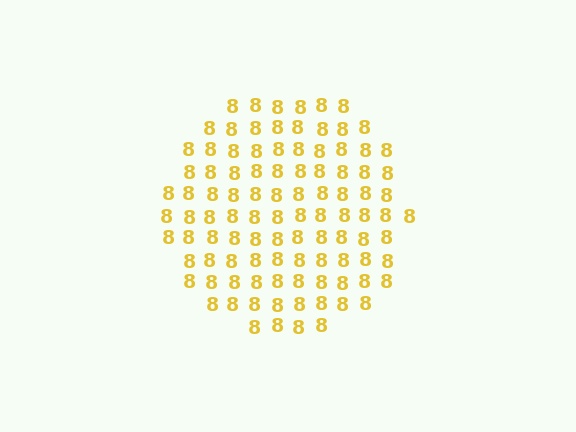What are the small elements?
The small elements are digit 8's.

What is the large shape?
The large shape is a circle.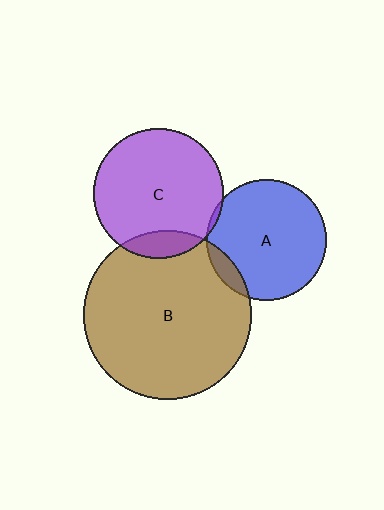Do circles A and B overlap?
Yes.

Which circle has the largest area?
Circle B (brown).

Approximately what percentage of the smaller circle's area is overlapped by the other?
Approximately 10%.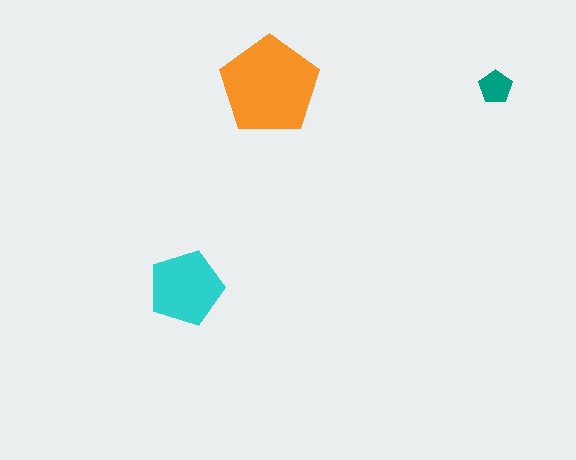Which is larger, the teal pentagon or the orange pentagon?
The orange one.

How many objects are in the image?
There are 3 objects in the image.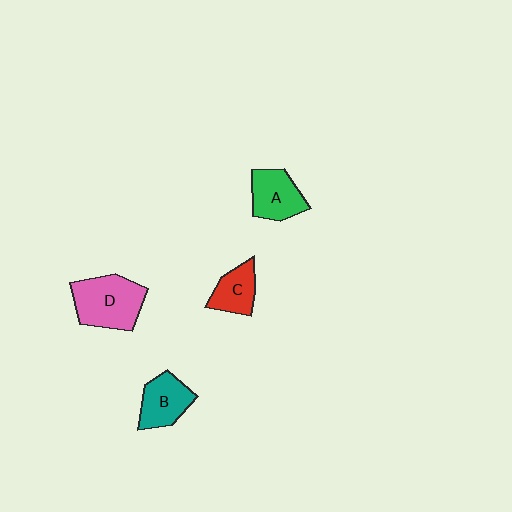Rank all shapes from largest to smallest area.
From largest to smallest: D (pink), A (green), B (teal), C (red).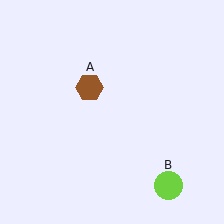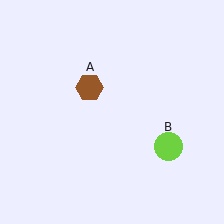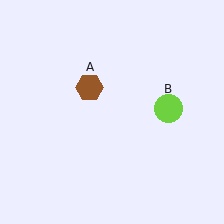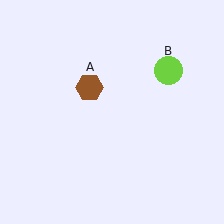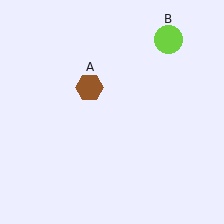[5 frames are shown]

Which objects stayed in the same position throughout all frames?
Brown hexagon (object A) remained stationary.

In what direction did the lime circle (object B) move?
The lime circle (object B) moved up.